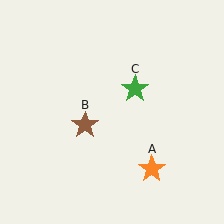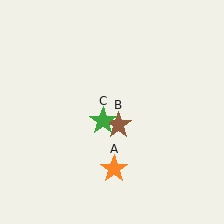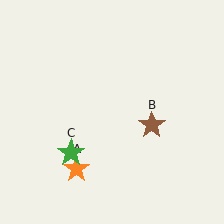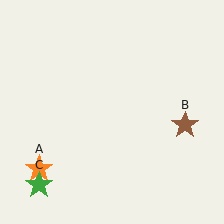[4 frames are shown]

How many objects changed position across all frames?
3 objects changed position: orange star (object A), brown star (object B), green star (object C).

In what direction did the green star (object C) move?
The green star (object C) moved down and to the left.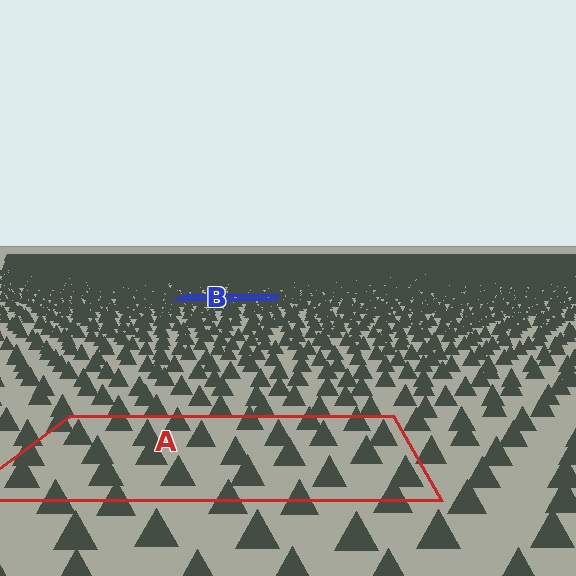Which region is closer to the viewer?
Region A is closer. The texture elements there are larger and more spread out.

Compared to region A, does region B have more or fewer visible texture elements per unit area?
Region B has more texture elements per unit area — they are packed more densely because it is farther away.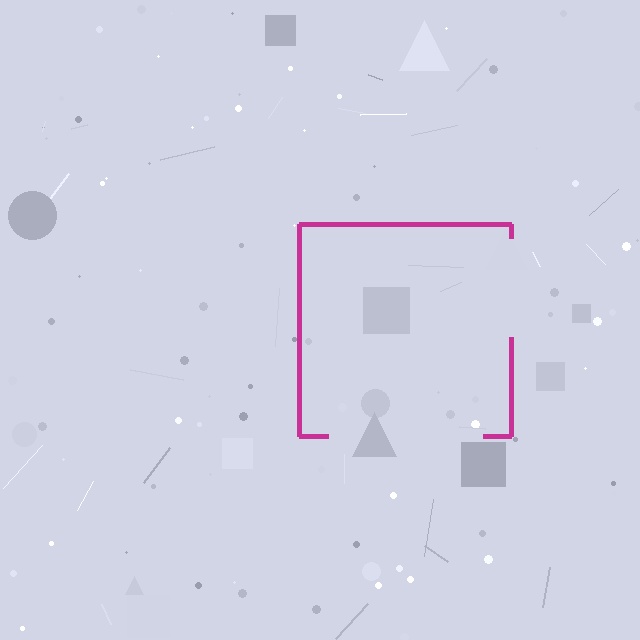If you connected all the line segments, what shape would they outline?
They would outline a square.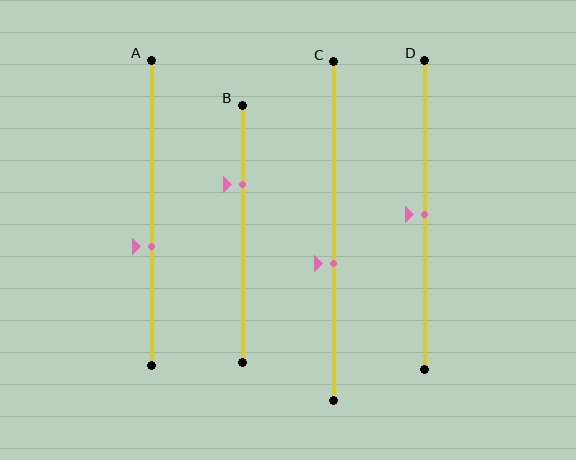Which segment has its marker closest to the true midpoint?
Segment D has its marker closest to the true midpoint.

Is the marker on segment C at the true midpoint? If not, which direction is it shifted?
No, the marker on segment C is shifted downward by about 10% of the segment length.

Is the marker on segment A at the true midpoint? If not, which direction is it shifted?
No, the marker on segment A is shifted downward by about 11% of the segment length.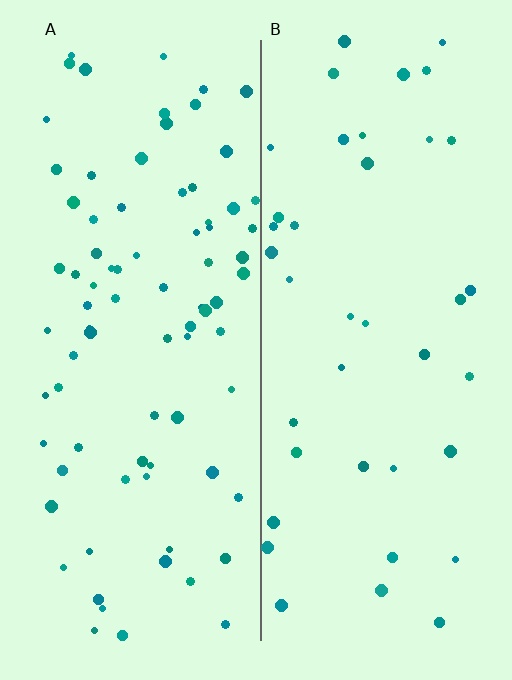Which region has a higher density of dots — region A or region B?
A (the left).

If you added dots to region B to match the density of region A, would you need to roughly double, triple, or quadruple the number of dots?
Approximately double.